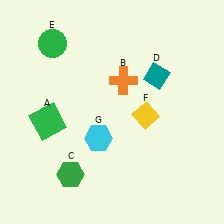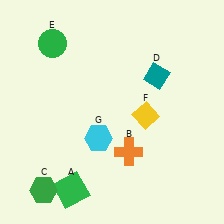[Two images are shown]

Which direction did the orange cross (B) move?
The orange cross (B) moved down.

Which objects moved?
The objects that moved are: the green square (A), the orange cross (B), the green hexagon (C).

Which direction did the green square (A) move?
The green square (A) moved down.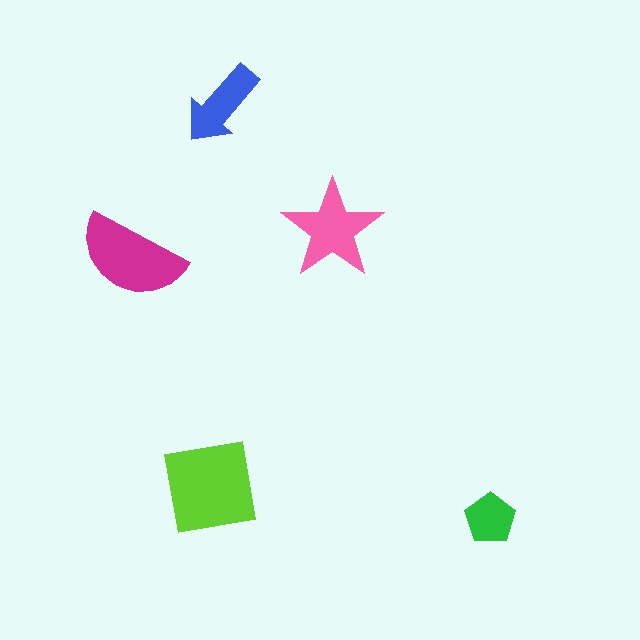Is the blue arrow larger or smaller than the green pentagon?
Larger.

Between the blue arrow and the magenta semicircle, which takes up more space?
The magenta semicircle.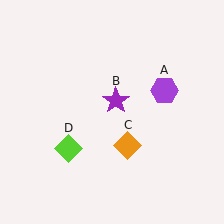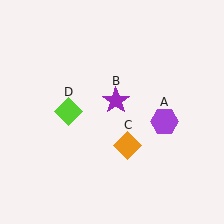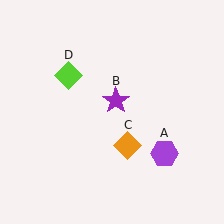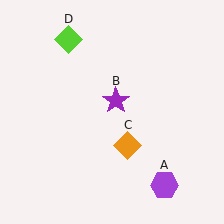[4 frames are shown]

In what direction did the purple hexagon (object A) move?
The purple hexagon (object A) moved down.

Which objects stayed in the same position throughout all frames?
Purple star (object B) and orange diamond (object C) remained stationary.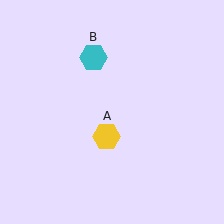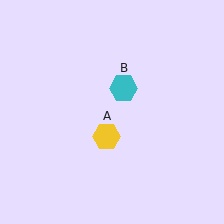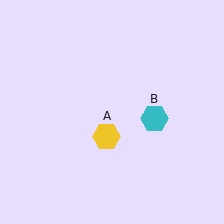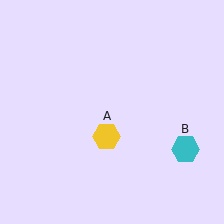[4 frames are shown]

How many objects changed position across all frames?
1 object changed position: cyan hexagon (object B).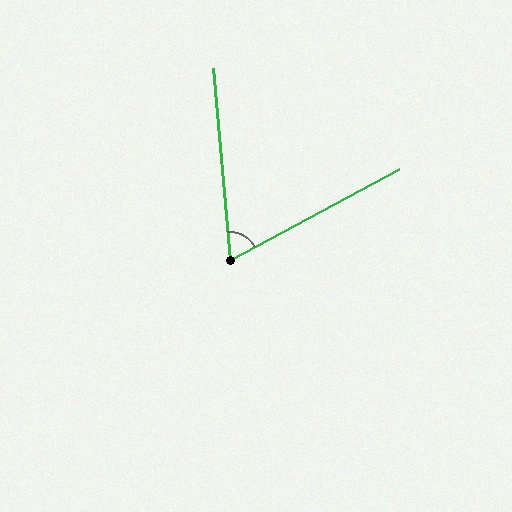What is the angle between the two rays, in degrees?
Approximately 67 degrees.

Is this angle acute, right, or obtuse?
It is acute.